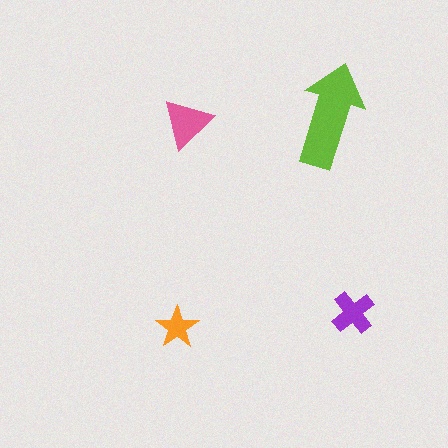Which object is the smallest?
The orange star.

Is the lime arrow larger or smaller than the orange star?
Larger.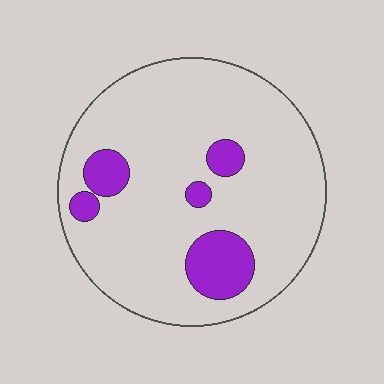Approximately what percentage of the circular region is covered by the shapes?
Approximately 15%.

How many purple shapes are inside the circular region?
5.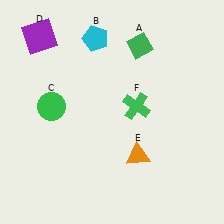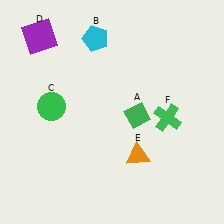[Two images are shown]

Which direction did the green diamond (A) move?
The green diamond (A) moved down.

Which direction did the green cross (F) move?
The green cross (F) moved right.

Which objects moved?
The objects that moved are: the green diamond (A), the green cross (F).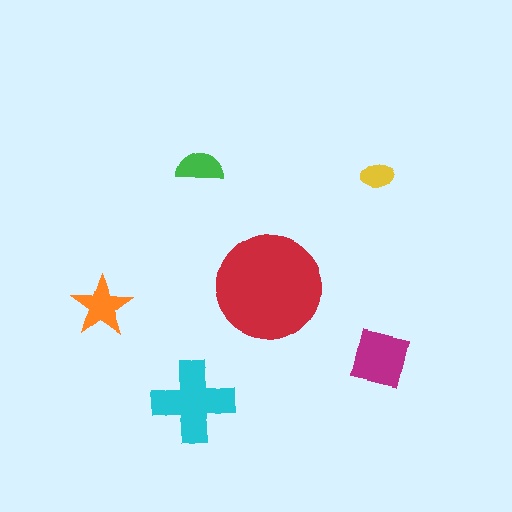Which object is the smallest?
The yellow ellipse.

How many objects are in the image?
There are 6 objects in the image.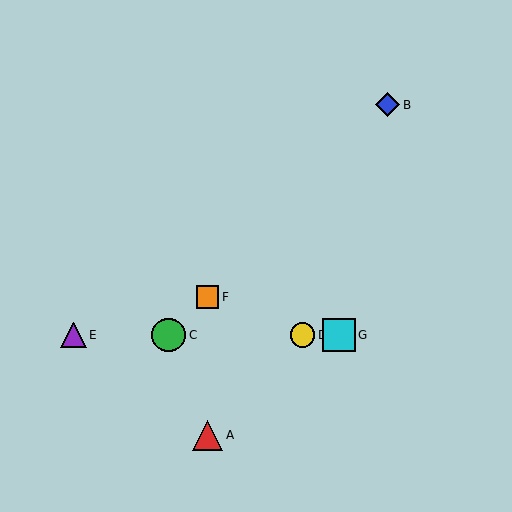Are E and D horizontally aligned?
Yes, both are at y≈335.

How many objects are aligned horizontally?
4 objects (C, D, E, G) are aligned horizontally.